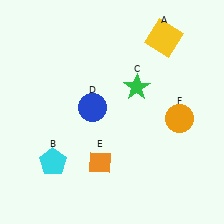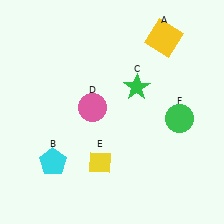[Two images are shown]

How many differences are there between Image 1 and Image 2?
There are 3 differences between the two images.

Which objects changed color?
D changed from blue to pink. E changed from orange to yellow. F changed from orange to green.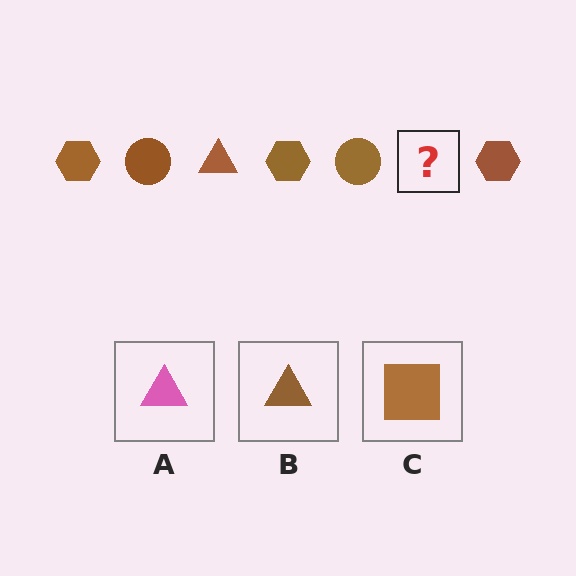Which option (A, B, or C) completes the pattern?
B.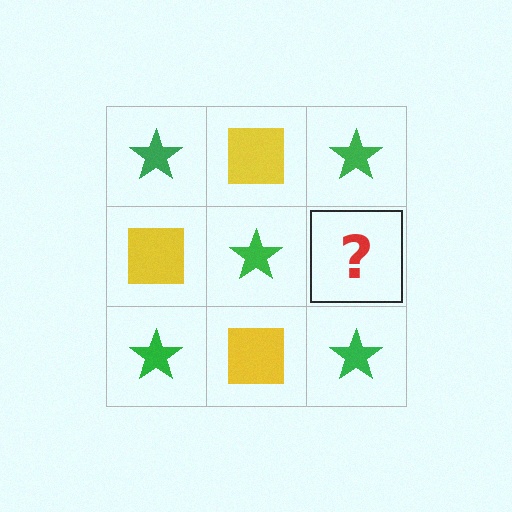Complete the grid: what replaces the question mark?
The question mark should be replaced with a yellow square.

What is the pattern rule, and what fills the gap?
The rule is that it alternates green star and yellow square in a checkerboard pattern. The gap should be filled with a yellow square.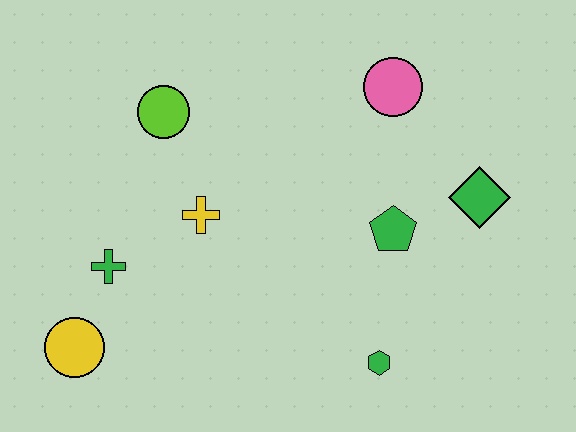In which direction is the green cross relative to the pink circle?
The green cross is to the left of the pink circle.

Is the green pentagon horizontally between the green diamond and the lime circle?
Yes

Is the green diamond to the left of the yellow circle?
No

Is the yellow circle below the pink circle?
Yes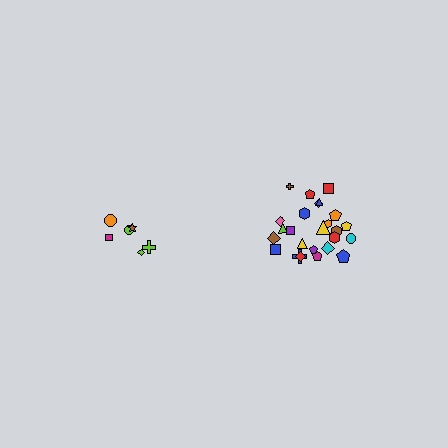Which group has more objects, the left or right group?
The right group.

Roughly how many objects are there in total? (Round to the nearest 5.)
Roughly 30 objects in total.